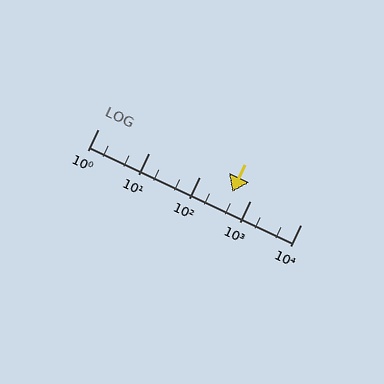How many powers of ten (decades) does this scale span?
The scale spans 4 decades, from 1 to 10000.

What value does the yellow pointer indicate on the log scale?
The pointer indicates approximately 440.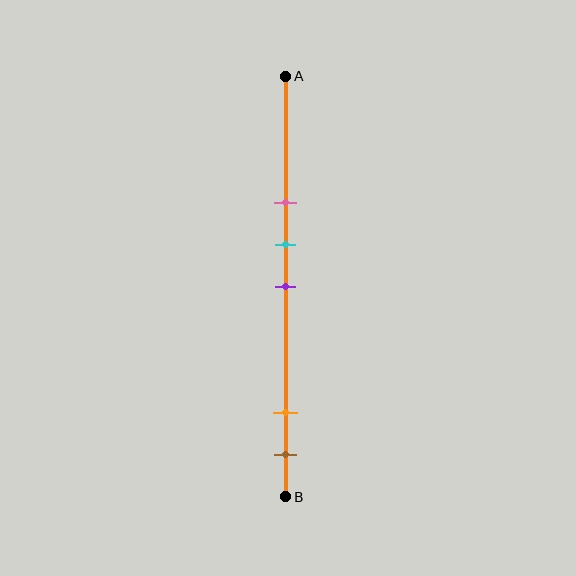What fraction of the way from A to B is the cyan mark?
The cyan mark is approximately 40% (0.4) of the way from A to B.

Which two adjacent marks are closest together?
The cyan and purple marks are the closest adjacent pair.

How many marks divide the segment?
There are 5 marks dividing the segment.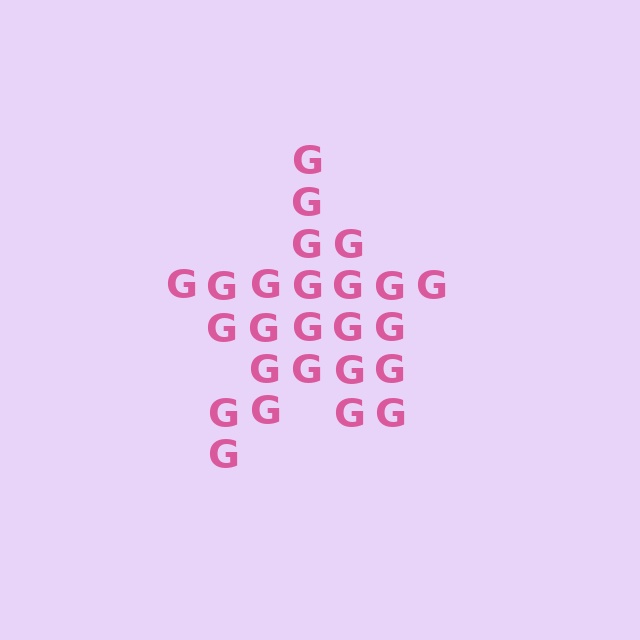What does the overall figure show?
The overall figure shows a star.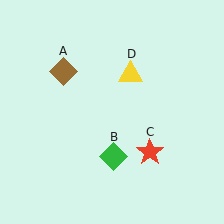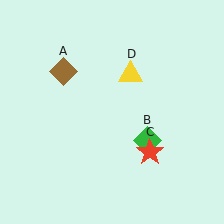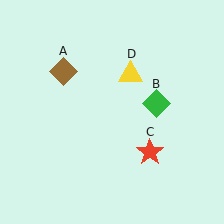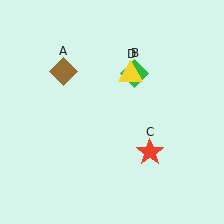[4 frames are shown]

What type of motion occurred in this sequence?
The green diamond (object B) rotated counterclockwise around the center of the scene.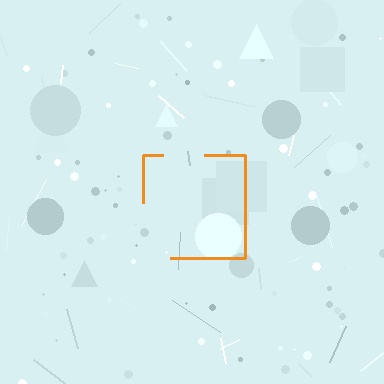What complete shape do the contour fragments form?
The contour fragments form a square.